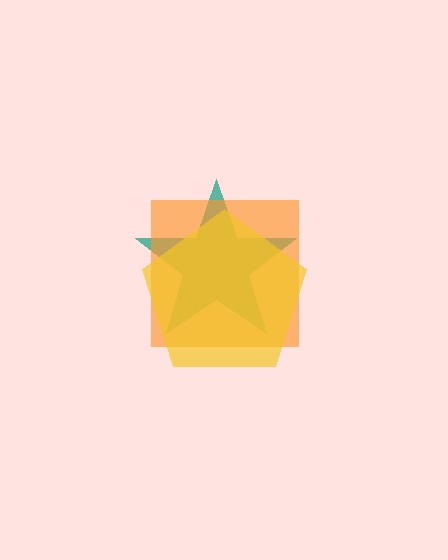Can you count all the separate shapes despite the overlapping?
Yes, there are 3 separate shapes.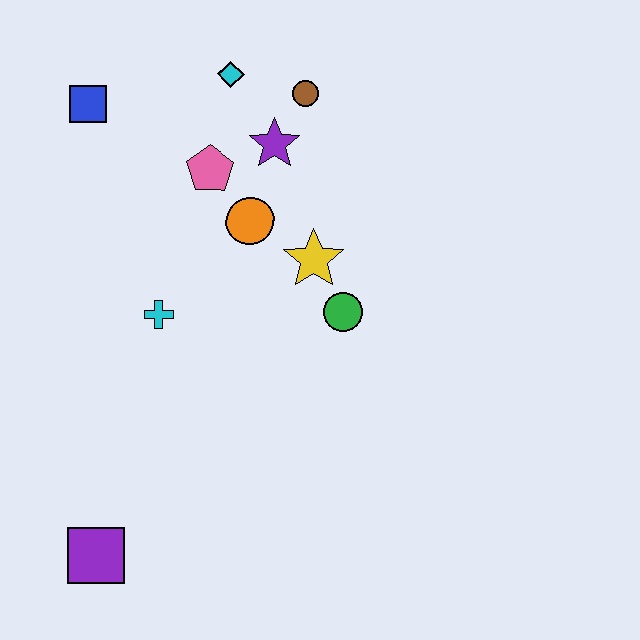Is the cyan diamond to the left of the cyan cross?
No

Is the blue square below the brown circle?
Yes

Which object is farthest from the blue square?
The purple square is farthest from the blue square.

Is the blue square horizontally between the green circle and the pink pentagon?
No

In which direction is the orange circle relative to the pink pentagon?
The orange circle is below the pink pentagon.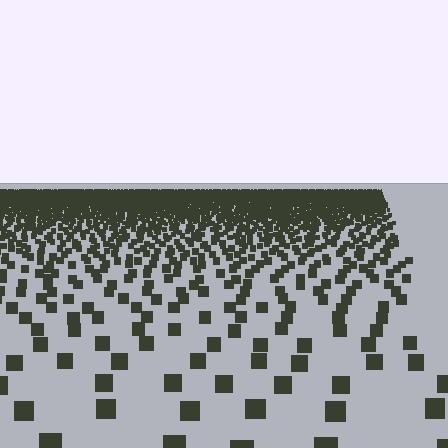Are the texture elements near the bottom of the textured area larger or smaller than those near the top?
Larger. Near the bottom, elements are closer to the viewer and appear at a bigger on-screen size.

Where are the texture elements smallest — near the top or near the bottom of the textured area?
Near the top.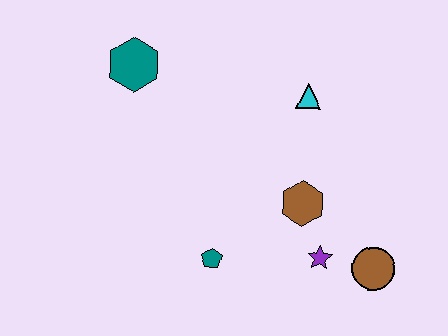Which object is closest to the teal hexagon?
The cyan triangle is closest to the teal hexagon.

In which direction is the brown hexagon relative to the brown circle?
The brown hexagon is to the left of the brown circle.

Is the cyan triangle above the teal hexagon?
No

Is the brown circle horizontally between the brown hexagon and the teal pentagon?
No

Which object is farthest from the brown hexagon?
The teal hexagon is farthest from the brown hexagon.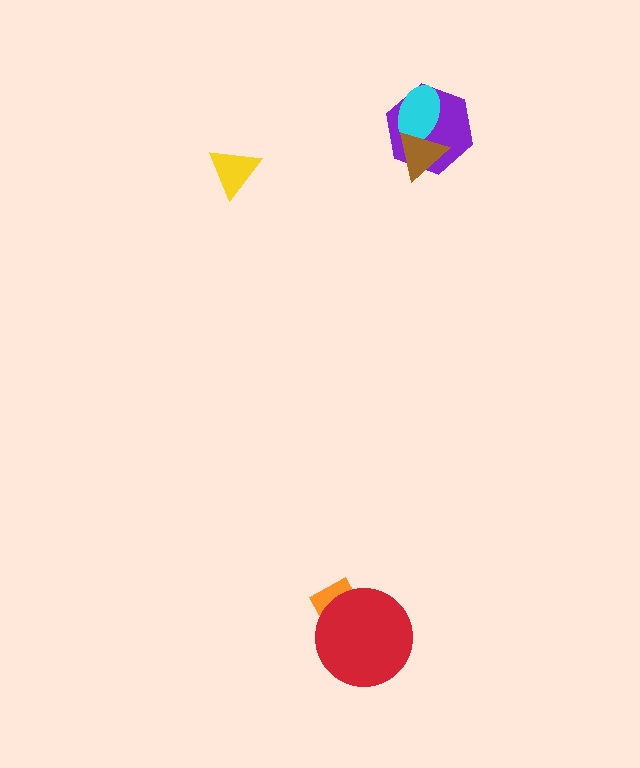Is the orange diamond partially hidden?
Yes, it is partially covered by another shape.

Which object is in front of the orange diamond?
The red circle is in front of the orange diamond.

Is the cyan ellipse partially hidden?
Yes, it is partially covered by another shape.